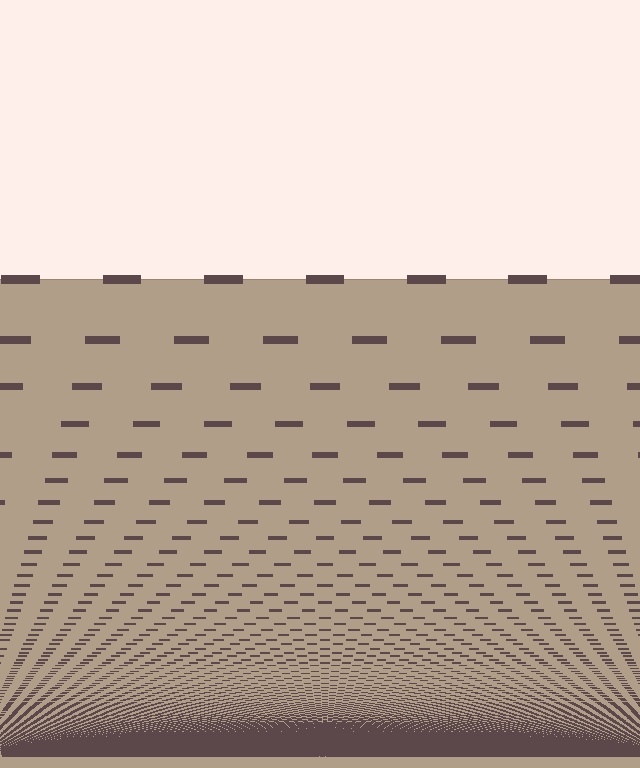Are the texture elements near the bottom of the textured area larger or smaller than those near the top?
Smaller. The gradient is inverted — elements near the bottom are smaller and denser.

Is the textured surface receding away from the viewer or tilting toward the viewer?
The surface appears to tilt toward the viewer. Texture elements get larger and sparser toward the top.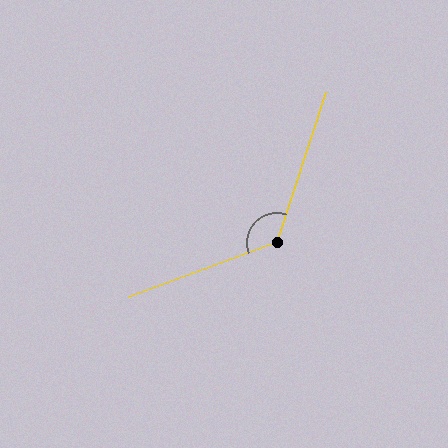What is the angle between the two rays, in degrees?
Approximately 128 degrees.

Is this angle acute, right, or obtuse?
It is obtuse.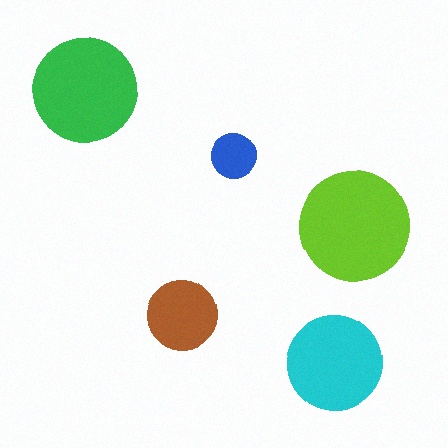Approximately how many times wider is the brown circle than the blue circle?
About 1.5 times wider.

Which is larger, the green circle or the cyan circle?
The green one.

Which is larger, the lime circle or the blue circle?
The lime one.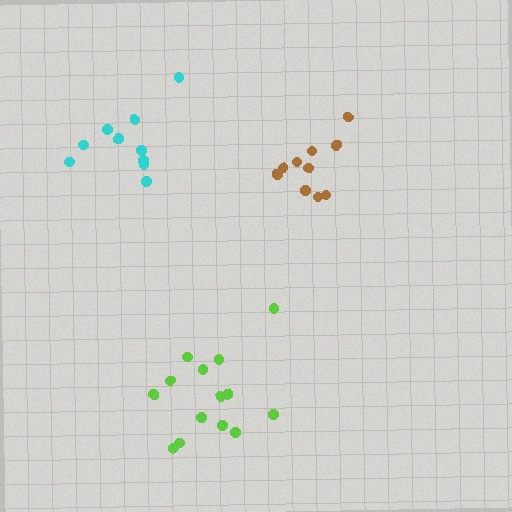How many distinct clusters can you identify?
There are 3 distinct clusters.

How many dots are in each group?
Group 1: 14 dots, Group 2: 10 dots, Group 3: 10 dots (34 total).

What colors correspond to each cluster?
The clusters are colored: lime, brown, cyan.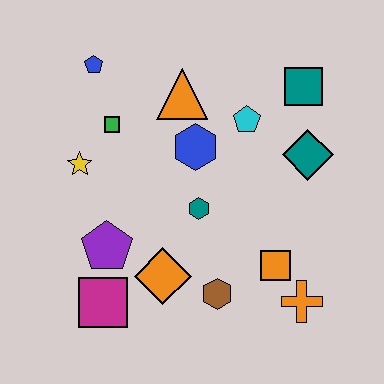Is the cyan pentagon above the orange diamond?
Yes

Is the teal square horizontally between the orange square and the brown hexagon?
No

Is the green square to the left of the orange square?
Yes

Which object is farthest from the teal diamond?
The magenta square is farthest from the teal diamond.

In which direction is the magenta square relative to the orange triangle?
The magenta square is below the orange triangle.